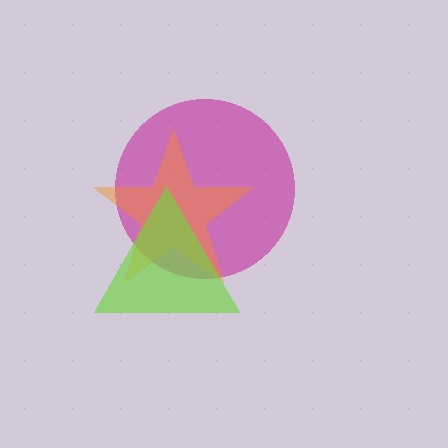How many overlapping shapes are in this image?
There are 3 overlapping shapes in the image.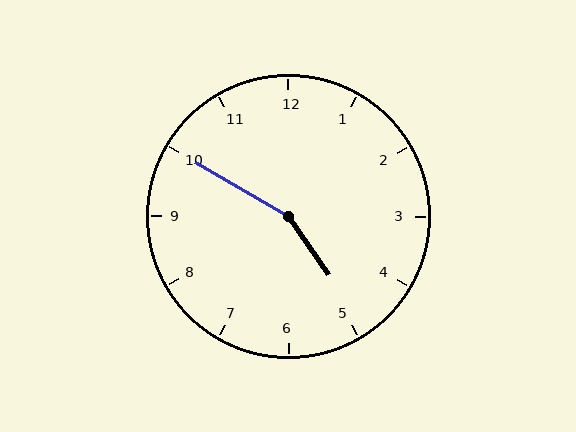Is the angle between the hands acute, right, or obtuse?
It is obtuse.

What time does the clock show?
4:50.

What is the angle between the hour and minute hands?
Approximately 155 degrees.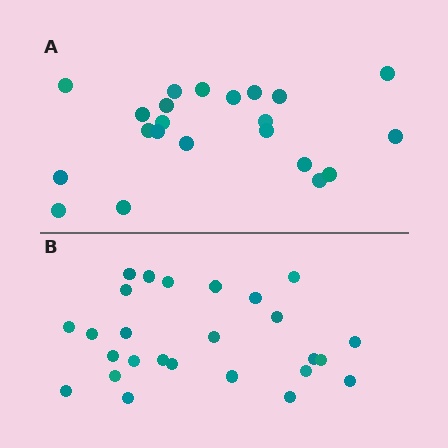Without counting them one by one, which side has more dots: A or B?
Region B (the bottom region) has more dots.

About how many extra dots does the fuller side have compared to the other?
Region B has about 4 more dots than region A.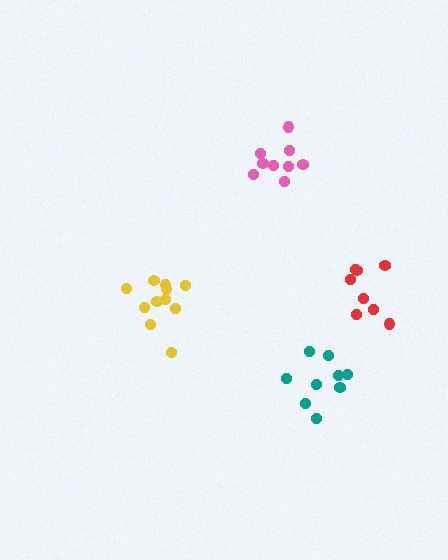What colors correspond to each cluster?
The clusters are colored: teal, pink, red, yellow.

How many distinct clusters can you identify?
There are 4 distinct clusters.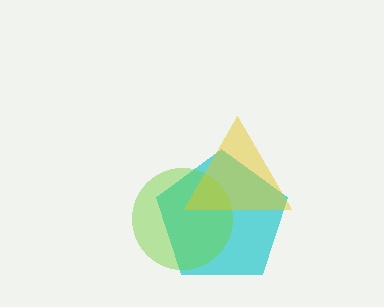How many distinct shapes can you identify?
There are 3 distinct shapes: a cyan pentagon, a lime circle, a yellow triangle.